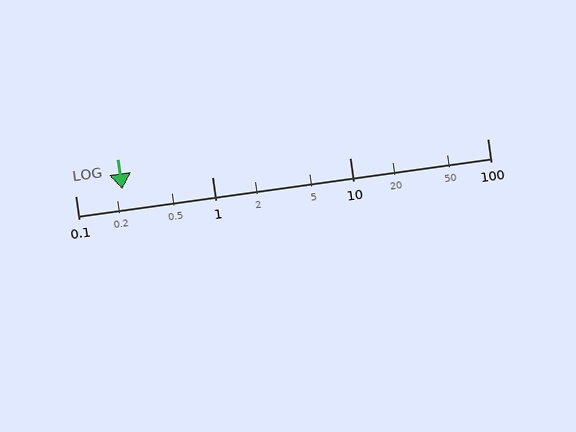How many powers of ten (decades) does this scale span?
The scale spans 3 decades, from 0.1 to 100.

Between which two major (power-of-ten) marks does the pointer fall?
The pointer is between 0.1 and 1.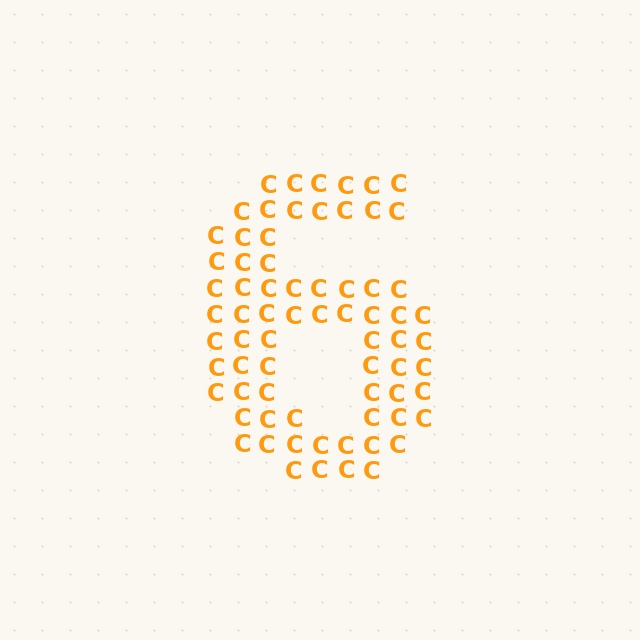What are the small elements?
The small elements are letter C's.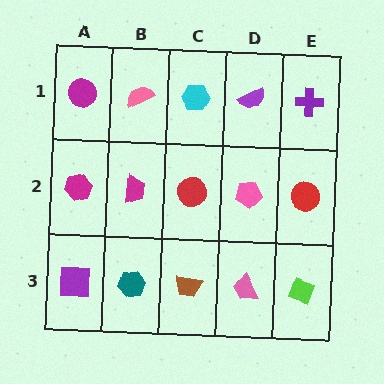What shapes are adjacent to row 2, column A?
A magenta circle (row 1, column A), a purple square (row 3, column A), a magenta trapezoid (row 2, column B).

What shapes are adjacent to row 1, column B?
A magenta trapezoid (row 2, column B), a magenta circle (row 1, column A), a cyan hexagon (row 1, column C).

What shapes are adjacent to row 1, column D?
A pink pentagon (row 2, column D), a cyan hexagon (row 1, column C), a purple cross (row 1, column E).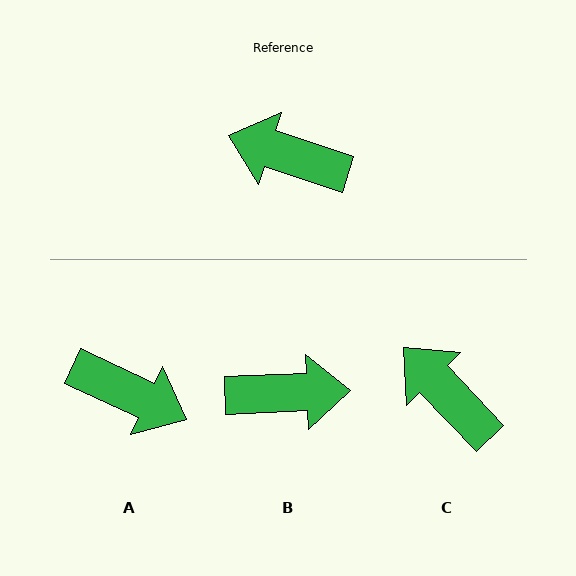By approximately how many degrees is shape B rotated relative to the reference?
Approximately 160 degrees clockwise.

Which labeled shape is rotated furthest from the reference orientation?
A, about 173 degrees away.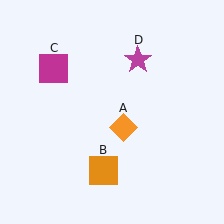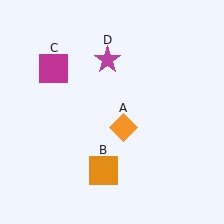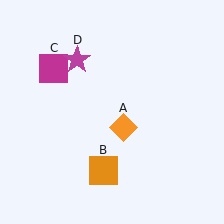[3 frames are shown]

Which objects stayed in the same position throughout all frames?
Orange diamond (object A) and orange square (object B) and magenta square (object C) remained stationary.